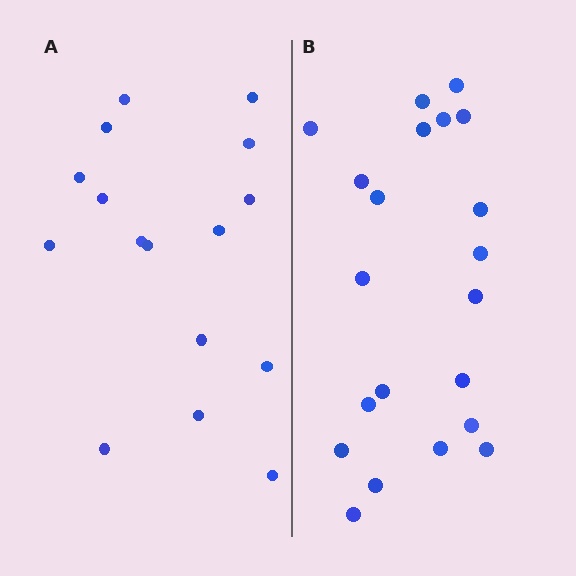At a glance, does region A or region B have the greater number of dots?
Region B (the right region) has more dots.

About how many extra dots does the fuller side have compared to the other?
Region B has about 5 more dots than region A.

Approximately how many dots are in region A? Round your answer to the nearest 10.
About 20 dots. (The exact count is 16, which rounds to 20.)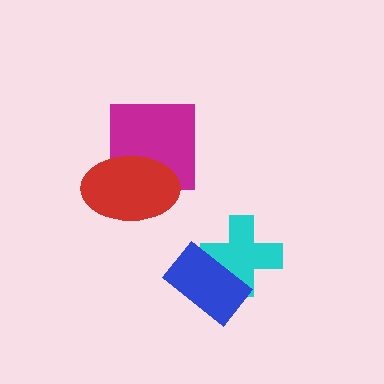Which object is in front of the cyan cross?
The blue rectangle is in front of the cyan cross.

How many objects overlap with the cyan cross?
1 object overlaps with the cyan cross.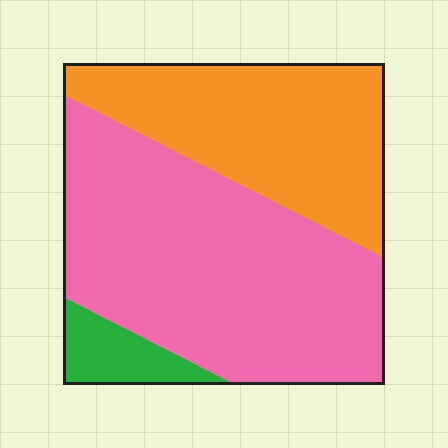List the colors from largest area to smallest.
From largest to smallest: pink, orange, green.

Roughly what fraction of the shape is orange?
Orange covers about 35% of the shape.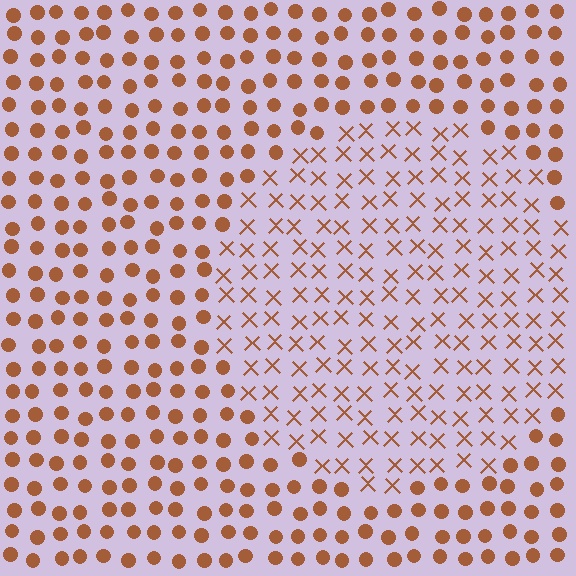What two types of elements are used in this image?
The image uses X marks inside the circle region and circles outside it.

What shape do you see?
I see a circle.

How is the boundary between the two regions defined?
The boundary is defined by a change in element shape: X marks inside vs. circles outside. All elements share the same color and spacing.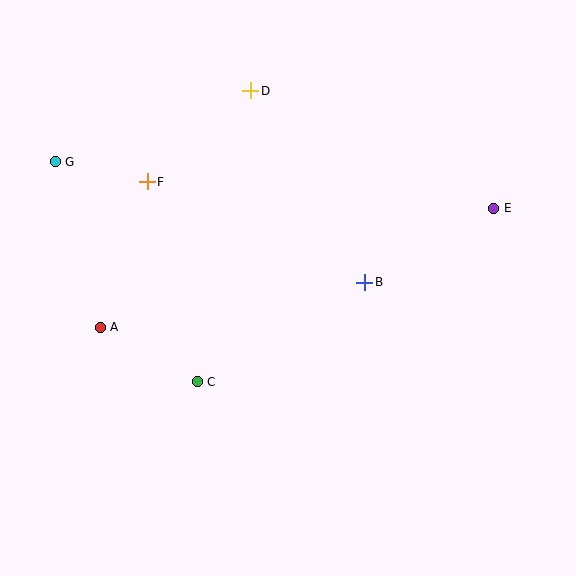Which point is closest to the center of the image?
Point B at (365, 282) is closest to the center.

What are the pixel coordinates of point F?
Point F is at (147, 182).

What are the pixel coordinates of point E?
Point E is at (494, 208).